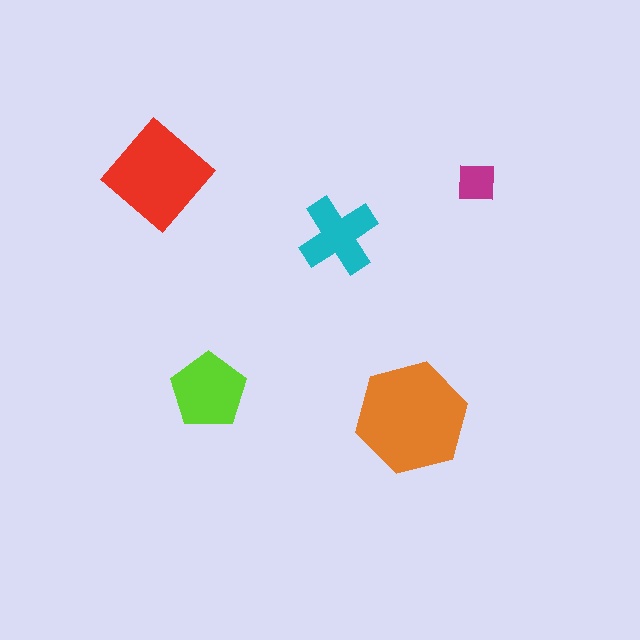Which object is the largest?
The orange hexagon.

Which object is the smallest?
The magenta square.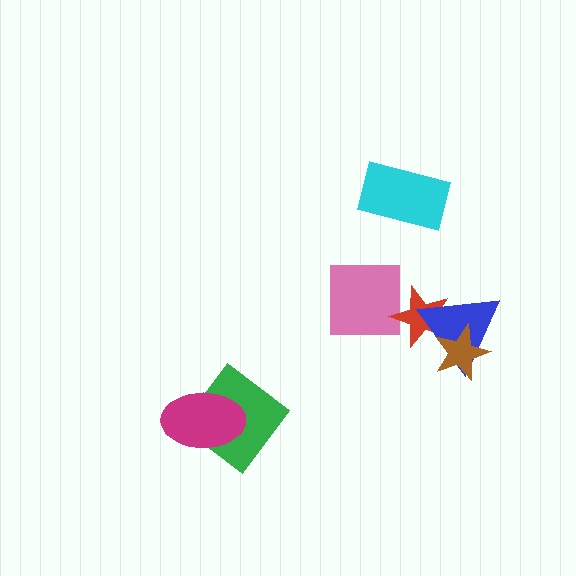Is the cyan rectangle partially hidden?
No, no other shape covers it.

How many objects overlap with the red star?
3 objects overlap with the red star.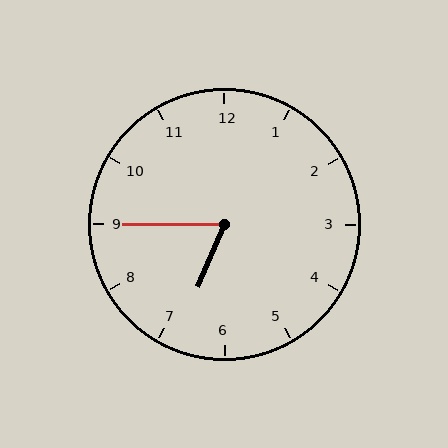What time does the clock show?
6:45.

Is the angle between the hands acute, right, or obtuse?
It is acute.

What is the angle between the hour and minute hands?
Approximately 68 degrees.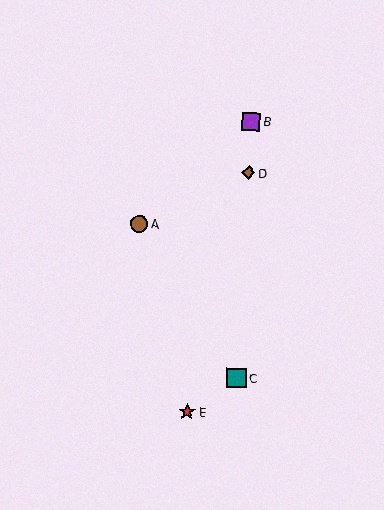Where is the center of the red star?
The center of the red star is at (187, 412).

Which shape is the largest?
The teal square (labeled C) is the largest.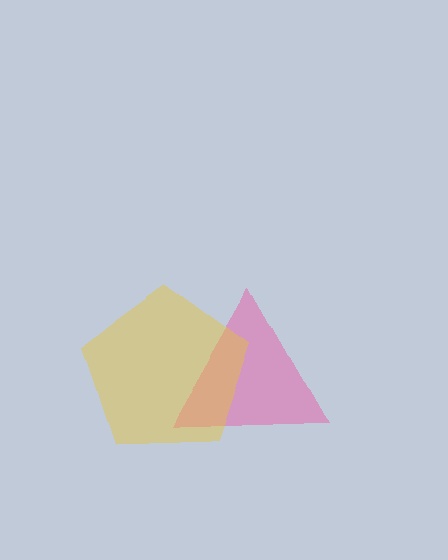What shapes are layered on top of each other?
The layered shapes are: a pink triangle, a yellow pentagon.